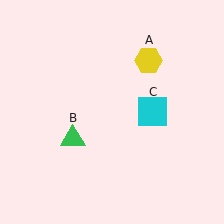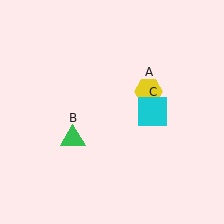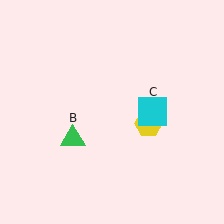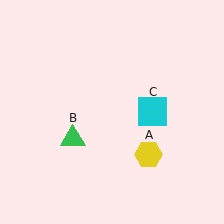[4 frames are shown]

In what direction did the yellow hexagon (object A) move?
The yellow hexagon (object A) moved down.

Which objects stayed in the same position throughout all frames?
Green triangle (object B) and cyan square (object C) remained stationary.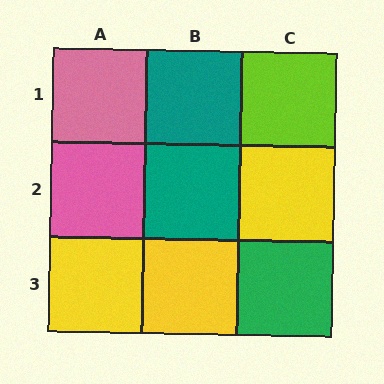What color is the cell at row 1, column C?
Lime.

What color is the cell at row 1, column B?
Teal.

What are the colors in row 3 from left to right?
Yellow, yellow, green.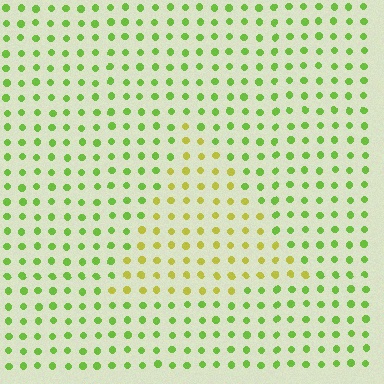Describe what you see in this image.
The image is filled with small lime elements in a uniform arrangement. A triangle-shaped region is visible where the elements are tinted to a slightly different hue, forming a subtle color boundary.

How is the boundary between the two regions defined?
The boundary is defined purely by a slight shift in hue (about 37 degrees). Spacing, size, and orientation are identical on both sides.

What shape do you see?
I see a triangle.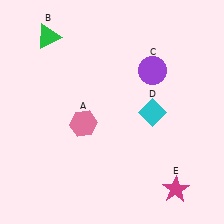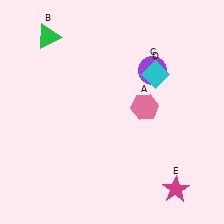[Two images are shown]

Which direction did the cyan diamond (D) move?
The cyan diamond (D) moved up.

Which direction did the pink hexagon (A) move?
The pink hexagon (A) moved right.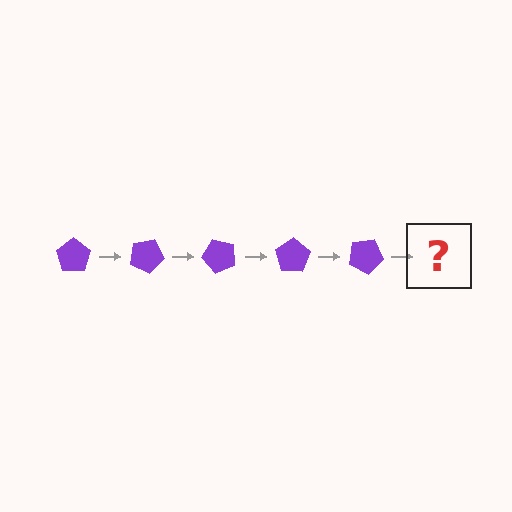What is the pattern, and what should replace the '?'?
The pattern is that the pentagon rotates 25 degrees each step. The '?' should be a purple pentagon rotated 125 degrees.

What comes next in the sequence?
The next element should be a purple pentagon rotated 125 degrees.